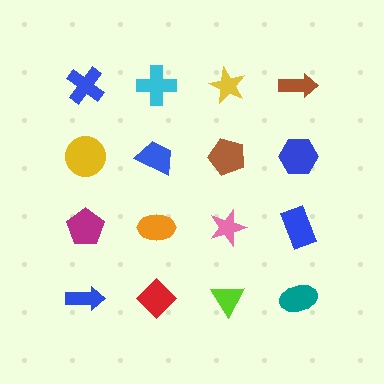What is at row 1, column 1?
A blue cross.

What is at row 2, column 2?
A blue trapezoid.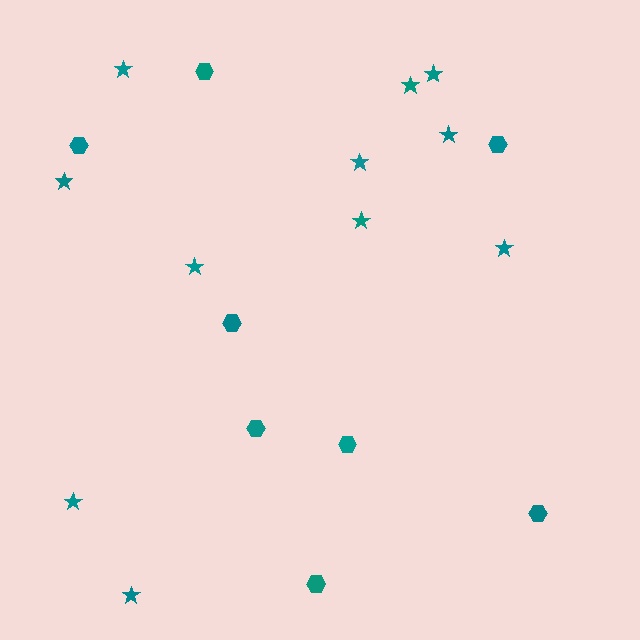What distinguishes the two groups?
There are 2 groups: one group of stars (11) and one group of hexagons (8).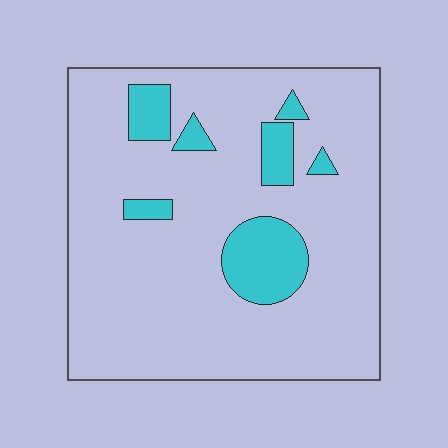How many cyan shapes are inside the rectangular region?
7.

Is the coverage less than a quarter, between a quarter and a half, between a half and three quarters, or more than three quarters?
Less than a quarter.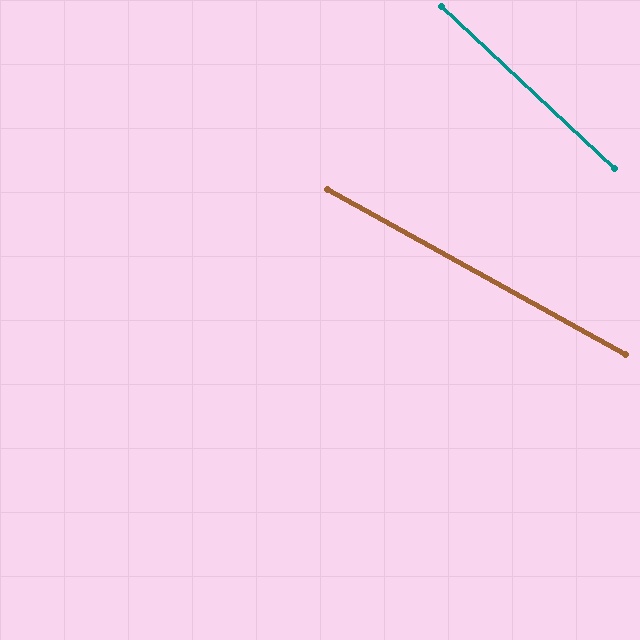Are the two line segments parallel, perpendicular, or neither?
Neither parallel nor perpendicular — they differ by about 14°.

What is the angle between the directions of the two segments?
Approximately 14 degrees.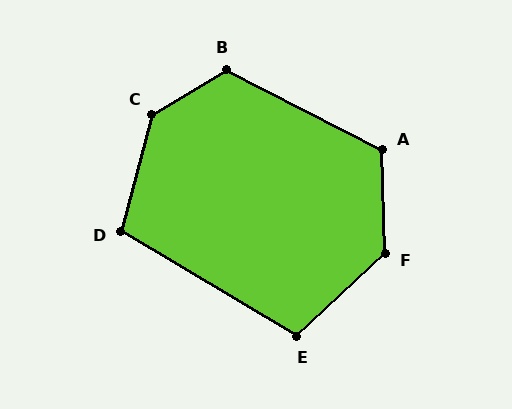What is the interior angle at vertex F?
Approximately 132 degrees (obtuse).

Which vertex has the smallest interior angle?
E, at approximately 106 degrees.